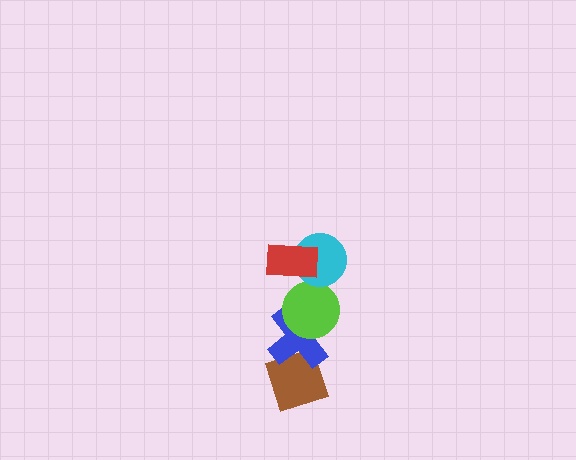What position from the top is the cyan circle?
The cyan circle is 2nd from the top.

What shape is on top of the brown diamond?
The blue cross is on top of the brown diamond.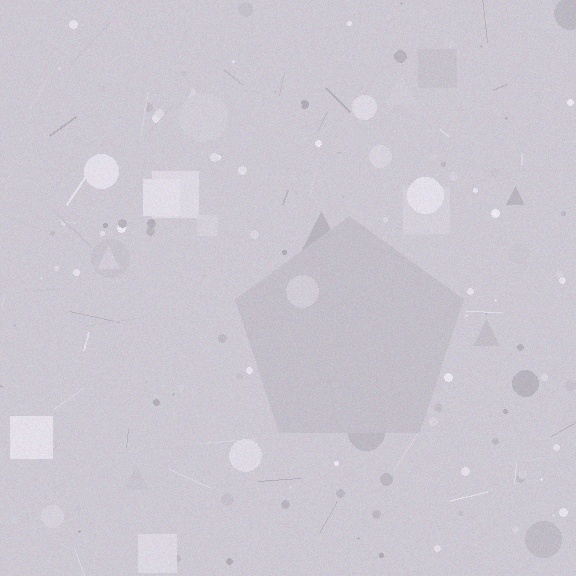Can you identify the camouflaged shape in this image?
The camouflaged shape is a pentagon.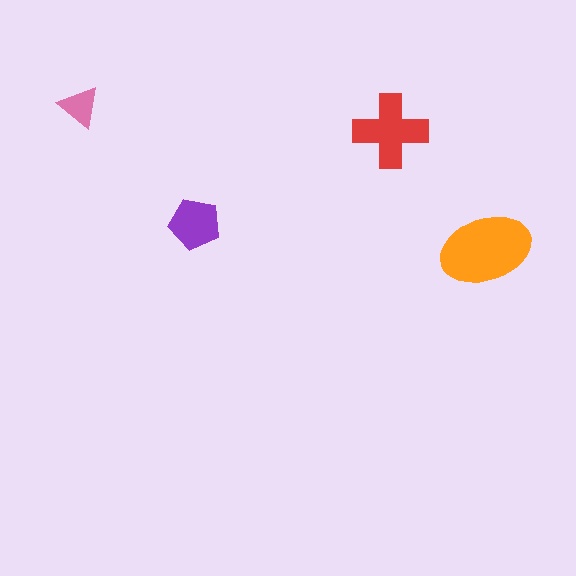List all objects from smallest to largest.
The pink triangle, the purple pentagon, the red cross, the orange ellipse.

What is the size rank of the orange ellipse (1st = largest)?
1st.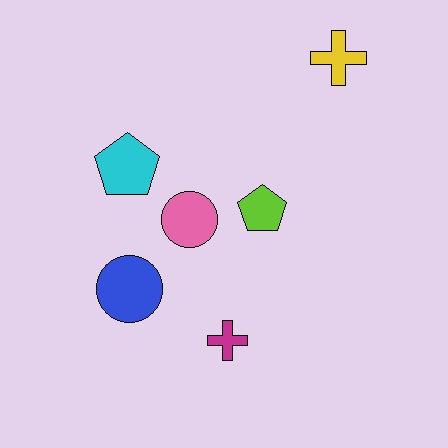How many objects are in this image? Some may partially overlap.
There are 6 objects.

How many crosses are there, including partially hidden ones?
There are 2 crosses.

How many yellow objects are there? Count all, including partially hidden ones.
There is 1 yellow object.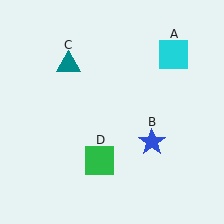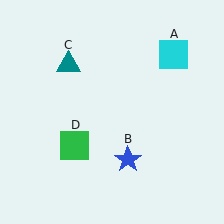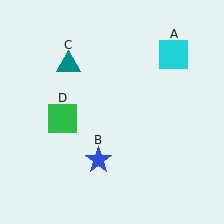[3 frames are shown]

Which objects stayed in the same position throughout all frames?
Cyan square (object A) and teal triangle (object C) remained stationary.